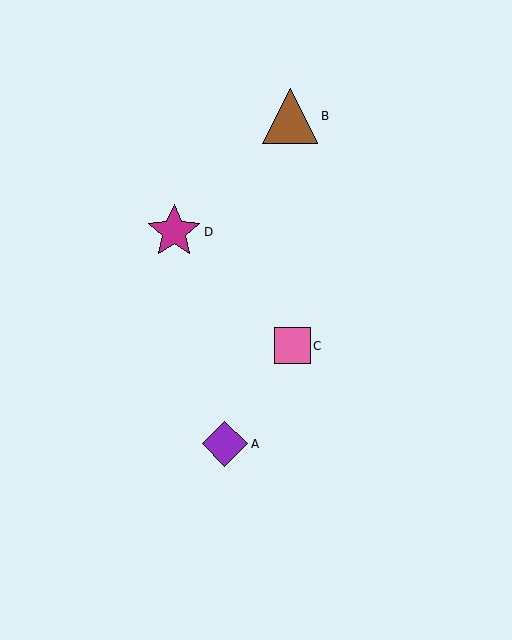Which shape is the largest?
The brown triangle (labeled B) is the largest.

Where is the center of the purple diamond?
The center of the purple diamond is at (225, 444).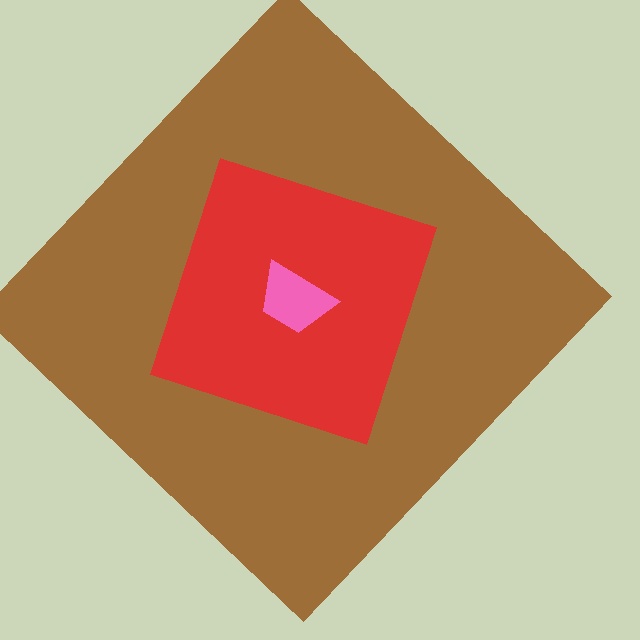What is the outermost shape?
The brown diamond.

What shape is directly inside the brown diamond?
The red diamond.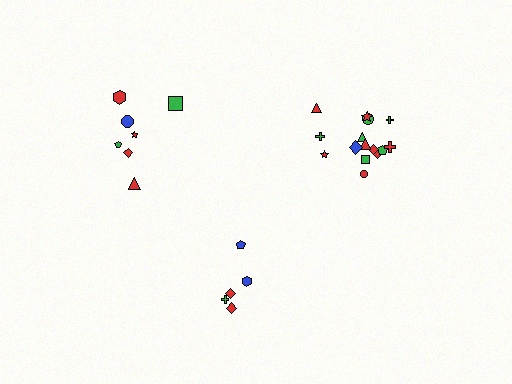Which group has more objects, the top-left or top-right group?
The top-right group.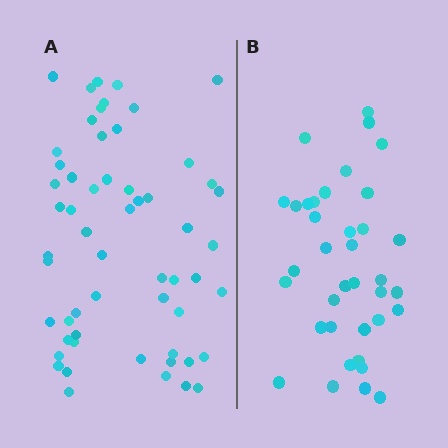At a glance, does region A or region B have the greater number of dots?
Region A (the left region) has more dots.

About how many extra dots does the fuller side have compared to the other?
Region A has approximately 20 more dots than region B.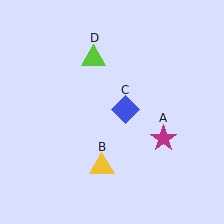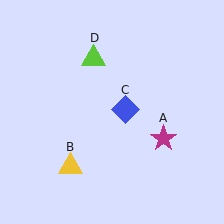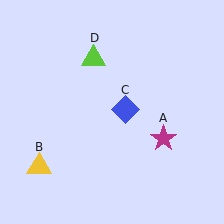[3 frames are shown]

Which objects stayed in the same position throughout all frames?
Magenta star (object A) and blue diamond (object C) and lime triangle (object D) remained stationary.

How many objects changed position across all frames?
1 object changed position: yellow triangle (object B).